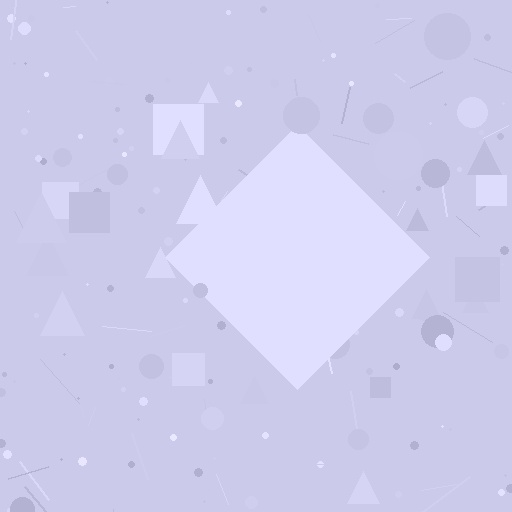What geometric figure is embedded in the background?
A diamond is embedded in the background.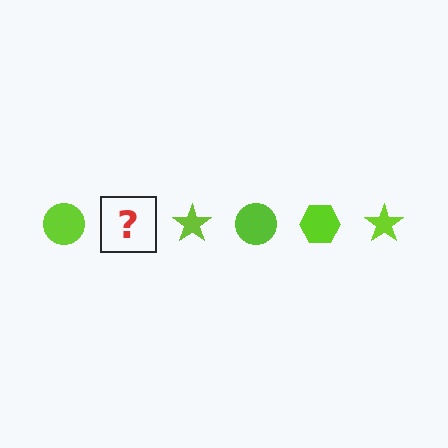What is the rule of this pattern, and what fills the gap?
The rule is that the pattern cycles through circle, hexagon, star shapes in lime. The gap should be filled with a lime hexagon.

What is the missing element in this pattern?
The missing element is a lime hexagon.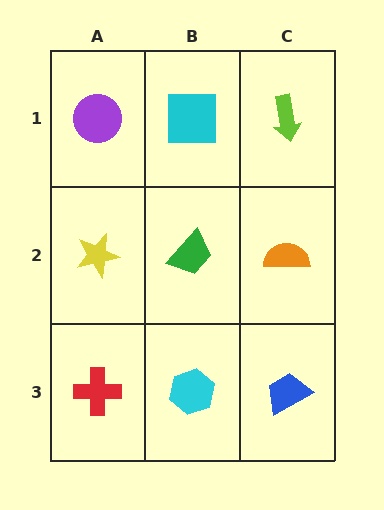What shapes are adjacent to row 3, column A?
A yellow star (row 2, column A), a cyan hexagon (row 3, column B).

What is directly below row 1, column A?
A yellow star.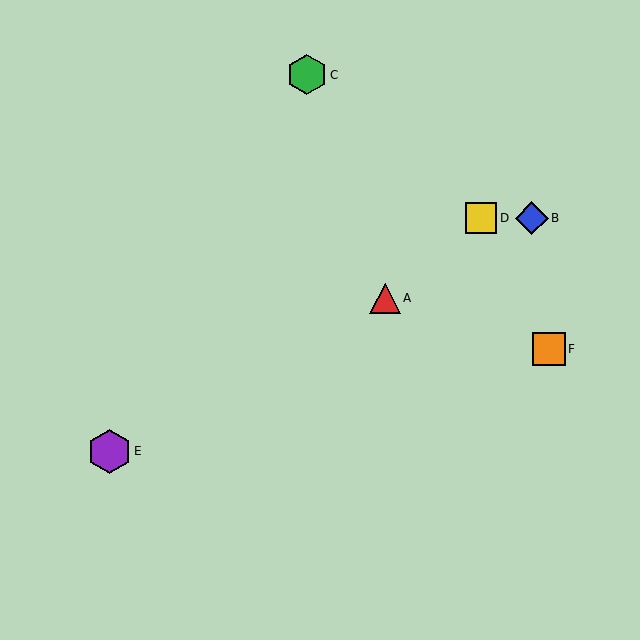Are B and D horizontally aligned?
Yes, both are at y≈218.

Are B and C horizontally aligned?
No, B is at y≈218 and C is at y≈75.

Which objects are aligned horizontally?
Objects B, D are aligned horizontally.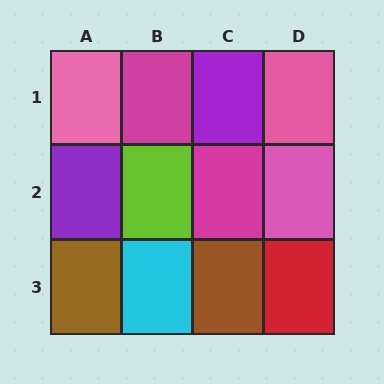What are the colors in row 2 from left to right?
Purple, lime, magenta, pink.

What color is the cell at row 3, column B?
Cyan.